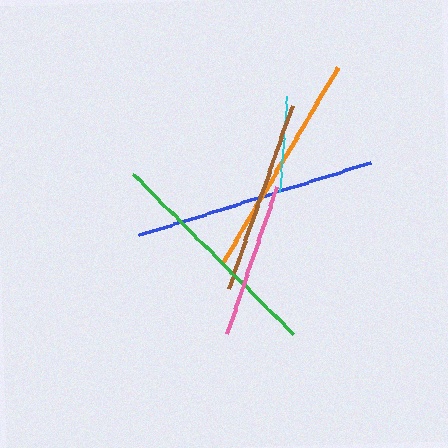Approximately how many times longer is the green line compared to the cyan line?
The green line is approximately 2.3 times the length of the cyan line.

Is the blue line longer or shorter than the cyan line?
The blue line is longer than the cyan line.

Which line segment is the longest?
The blue line is the longest at approximately 243 pixels.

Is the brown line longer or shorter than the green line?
The green line is longer than the brown line.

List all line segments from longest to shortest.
From longest to shortest: blue, orange, green, brown, pink, cyan.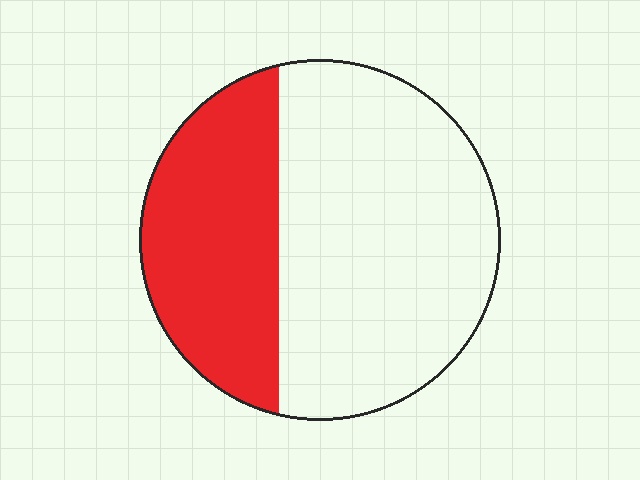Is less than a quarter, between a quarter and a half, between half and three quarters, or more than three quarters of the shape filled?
Between a quarter and a half.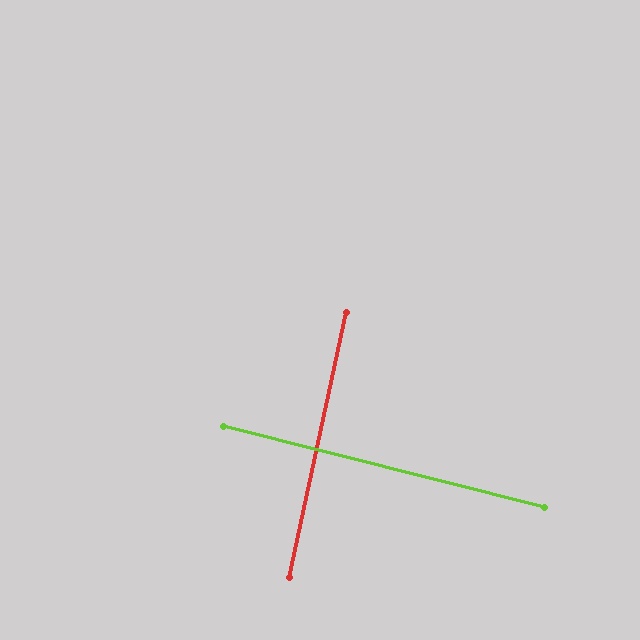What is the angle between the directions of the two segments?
Approximately 88 degrees.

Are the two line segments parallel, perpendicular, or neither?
Perpendicular — they meet at approximately 88°.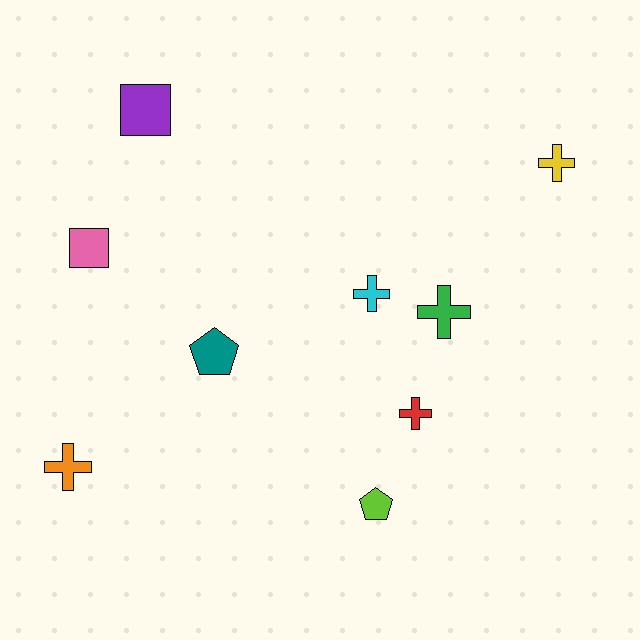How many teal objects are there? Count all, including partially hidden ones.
There is 1 teal object.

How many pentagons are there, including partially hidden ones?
There are 2 pentagons.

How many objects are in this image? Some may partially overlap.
There are 9 objects.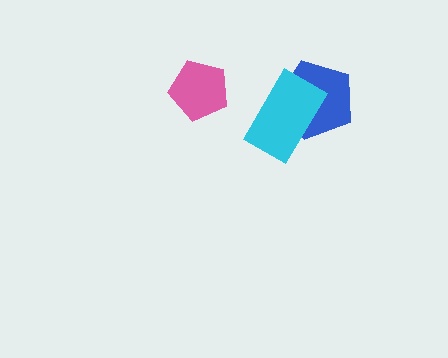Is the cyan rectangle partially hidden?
No, no other shape covers it.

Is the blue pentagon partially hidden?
Yes, it is partially covered by another shape.